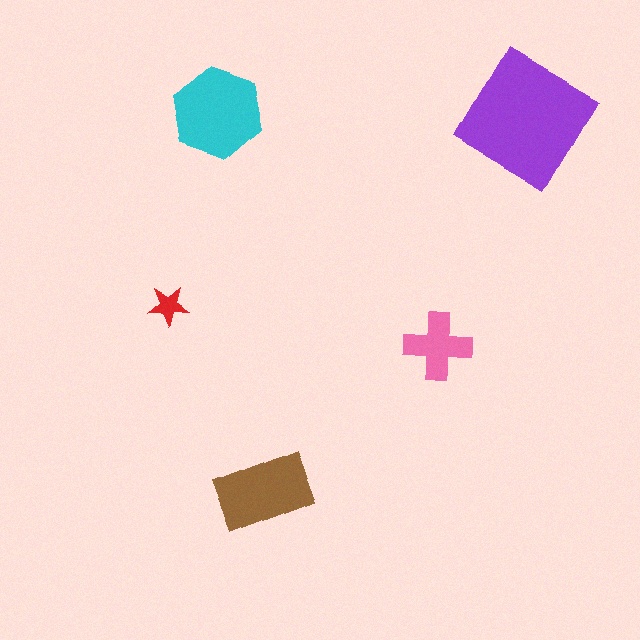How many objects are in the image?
There are 5 objects in the image.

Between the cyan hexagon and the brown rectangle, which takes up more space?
The cyan hexagon.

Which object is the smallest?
The red star.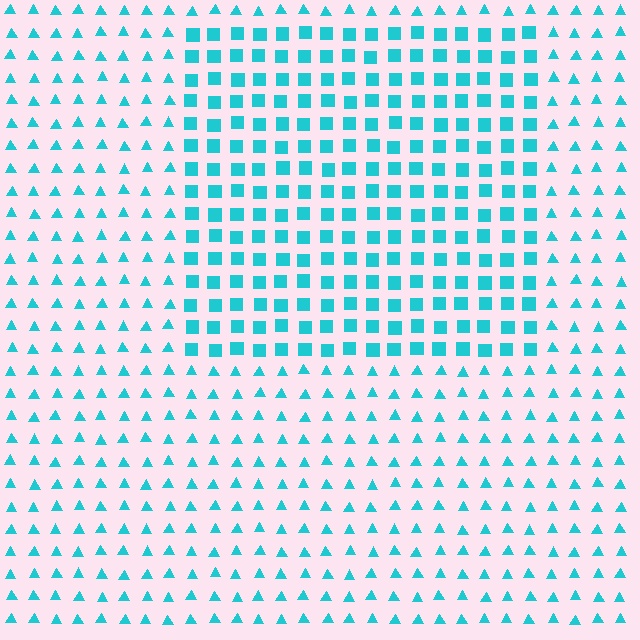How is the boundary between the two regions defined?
The boundary is defined by a change in element shape: squares inside vs. triangles outside. All elements share the same color and spacing.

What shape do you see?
I see a rectangle.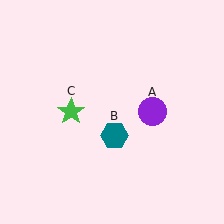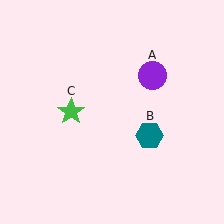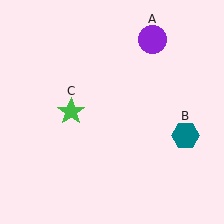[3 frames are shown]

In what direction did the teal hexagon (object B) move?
The teal hexagon (object B) moved right.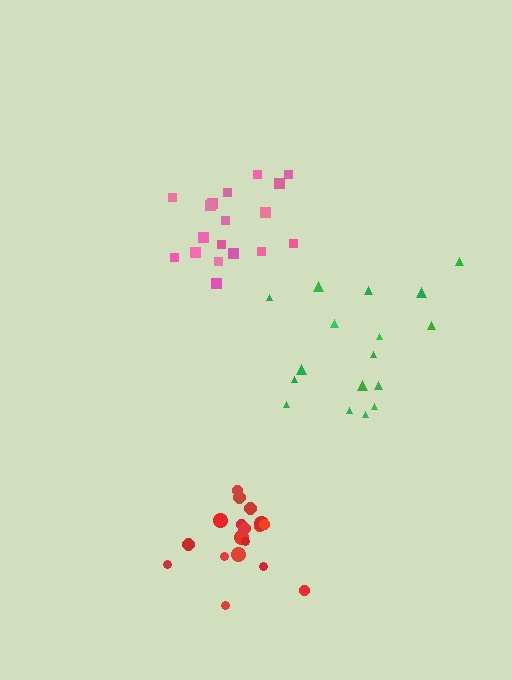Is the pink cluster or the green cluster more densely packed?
Pink.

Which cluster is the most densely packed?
Red.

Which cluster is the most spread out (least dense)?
Green.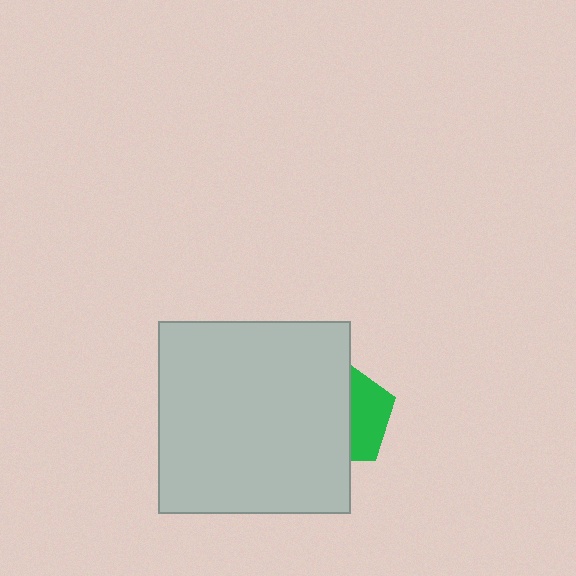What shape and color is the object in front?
The object in front is a light gray square.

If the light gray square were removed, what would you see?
You would see the complete green pentagon.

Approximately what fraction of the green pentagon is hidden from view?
Roughly 63% of the green pentagon is hidden behind the light gray square.